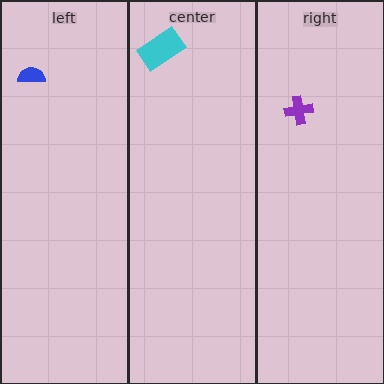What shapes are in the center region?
The cyan rectangle.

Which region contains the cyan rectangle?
The center region.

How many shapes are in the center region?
1.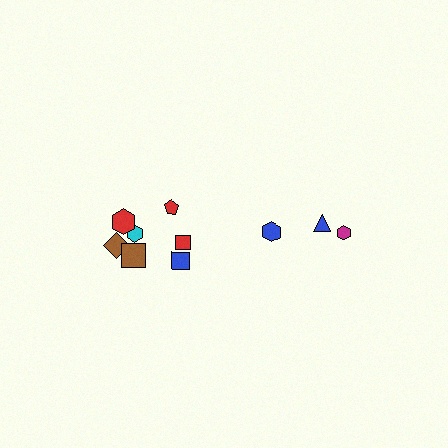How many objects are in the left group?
There are 7 objects.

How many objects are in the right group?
There are 3 objects.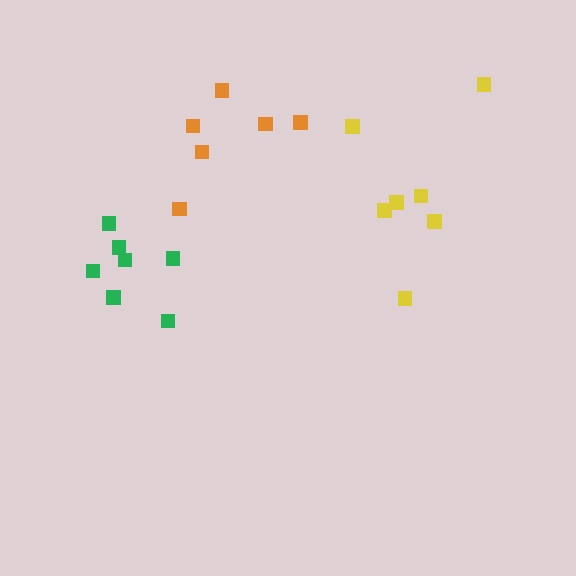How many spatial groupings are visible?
There are 3 spatial groupings.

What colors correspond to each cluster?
The clusters are colored: yellow, green, orange.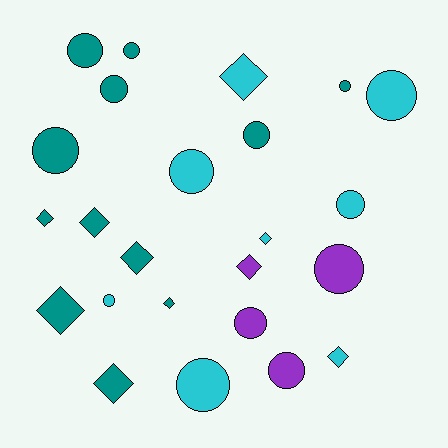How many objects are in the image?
There are 24 objects.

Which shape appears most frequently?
Circle, with 14 objects.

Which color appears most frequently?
Teal, with 12 objects.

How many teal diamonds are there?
There are 6 teal diamonds.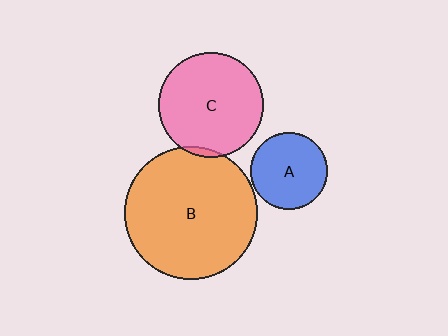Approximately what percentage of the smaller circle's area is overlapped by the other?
Approximately 5%.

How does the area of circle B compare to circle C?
Approximately 1.6 times.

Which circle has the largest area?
Circle B (orange).